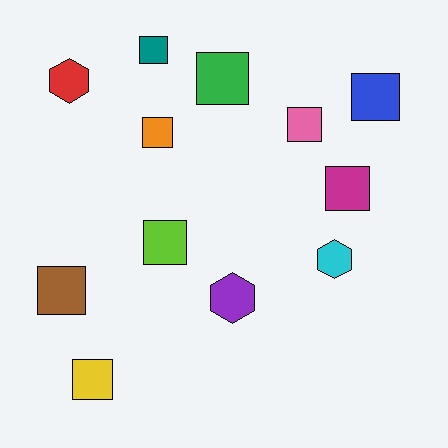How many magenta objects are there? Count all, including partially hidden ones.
There is 1 magenta object.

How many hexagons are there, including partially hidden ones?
There are 3 hexagons.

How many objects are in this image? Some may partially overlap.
There are 12 objects.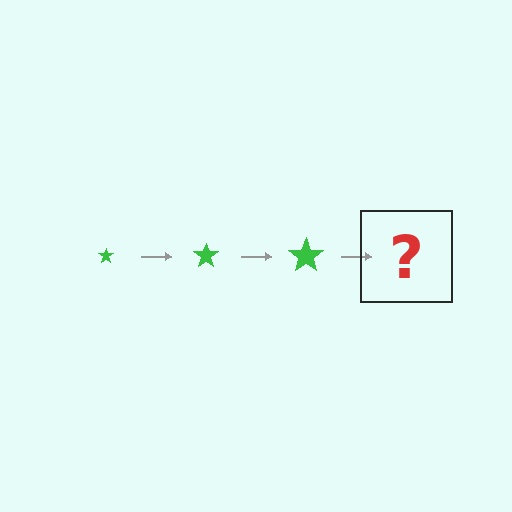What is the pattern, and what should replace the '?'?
The pattern is that the star gets progressively larger each step. The '?' should be a green star, larger than the previous one.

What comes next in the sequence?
The next element should be a green star, larger than the previous one.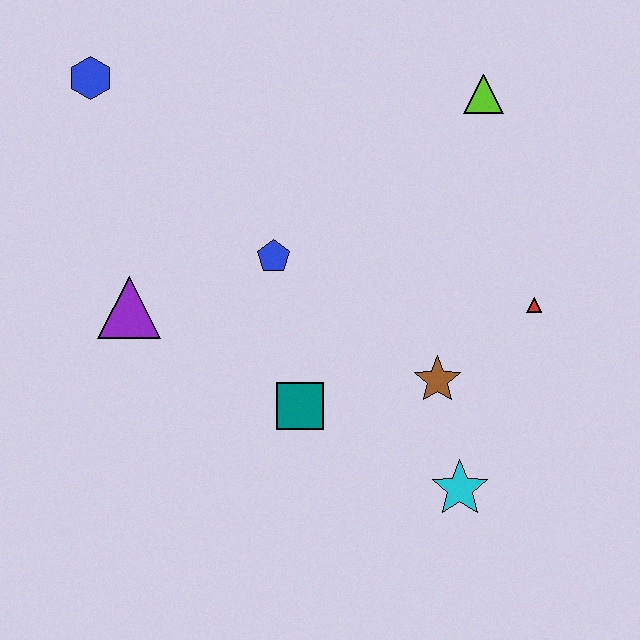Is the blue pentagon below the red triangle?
No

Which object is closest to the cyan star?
The brown star is closest to the cyan star.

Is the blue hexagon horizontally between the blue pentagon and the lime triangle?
No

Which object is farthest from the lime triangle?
The purple triangle is farthest from the lime triangle.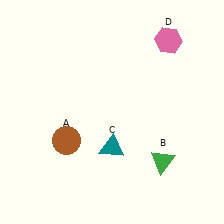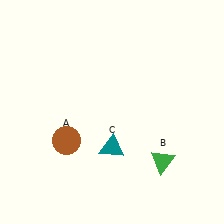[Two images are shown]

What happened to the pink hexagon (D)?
The pink hexagon (D) was removed in Image 2. It was in the top-right area of Image 1.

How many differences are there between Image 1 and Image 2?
There is 1 difference between the two images.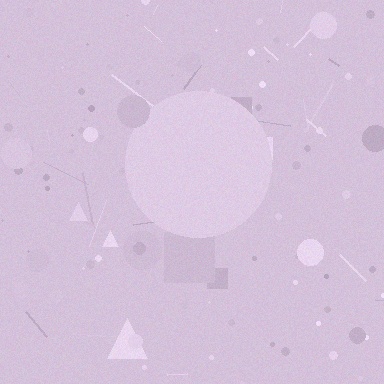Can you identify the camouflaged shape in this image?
The camouflaged shape is a circle.